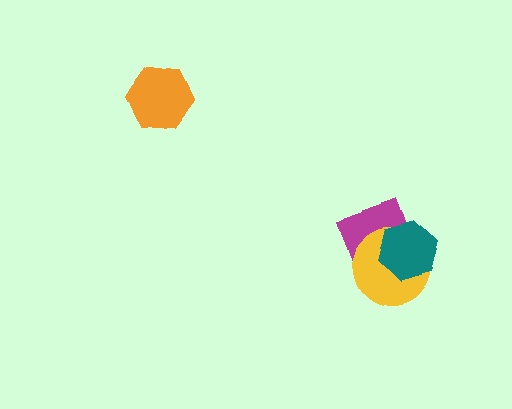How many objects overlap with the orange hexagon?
0 objects overlap with the orange hexagon.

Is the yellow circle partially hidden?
Yes, it is partially covered by another shape.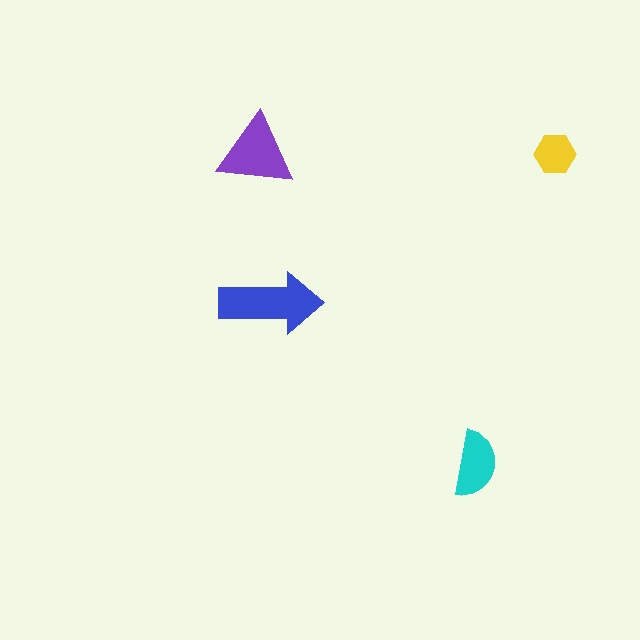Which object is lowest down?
The cyan semicircle is bottommost.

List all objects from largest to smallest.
The blue arrow, the purple triangle, the cyan semicircle, the yellow hexagon.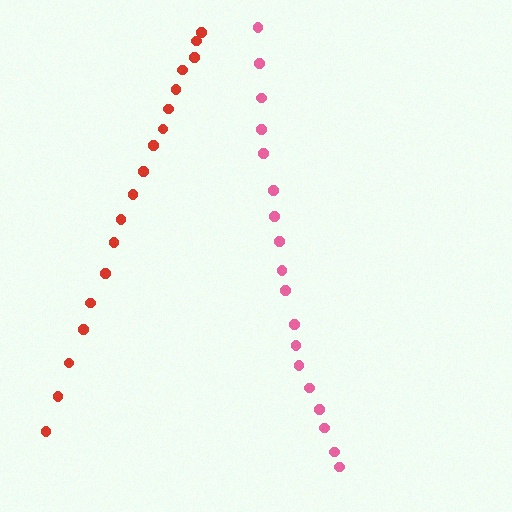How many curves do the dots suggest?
There are 2 distinct paths.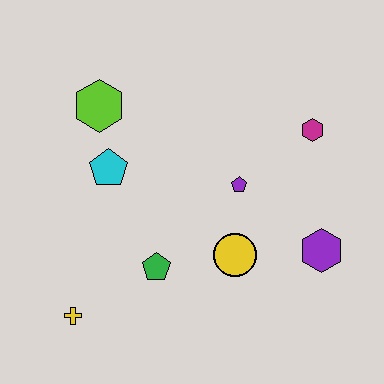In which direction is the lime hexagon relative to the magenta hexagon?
The lime hexagon is to the left of the magenta hexagon.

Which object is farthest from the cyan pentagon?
The purple hexagon is farthest from the cyan pentagon.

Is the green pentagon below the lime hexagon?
Yes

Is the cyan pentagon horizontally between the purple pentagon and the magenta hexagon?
No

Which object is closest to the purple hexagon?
The yellow circle is closest to the purple hexagon.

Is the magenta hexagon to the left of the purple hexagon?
Yes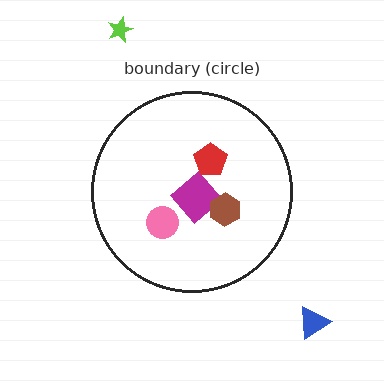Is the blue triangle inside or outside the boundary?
Outside.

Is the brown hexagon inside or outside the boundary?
Inside.